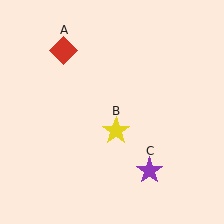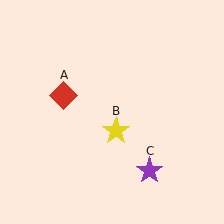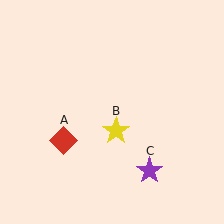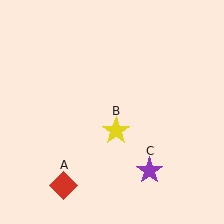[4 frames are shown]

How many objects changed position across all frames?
1 object changed position: red diamond (object A).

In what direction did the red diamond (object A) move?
The red diamond (object A) moved down.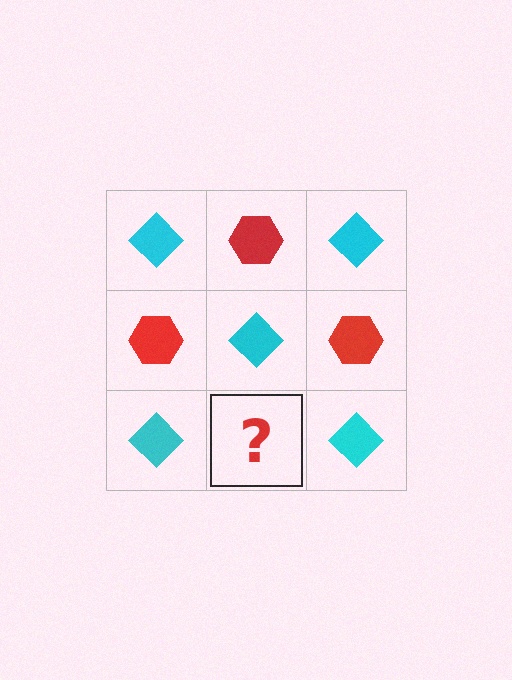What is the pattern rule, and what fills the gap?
The rule is that it alternates cyan diamond and red hexagon in a checkerboard pattern. The gap should be filled with a red hexagon.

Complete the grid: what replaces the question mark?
The question mark should be replaced with a red hexagon.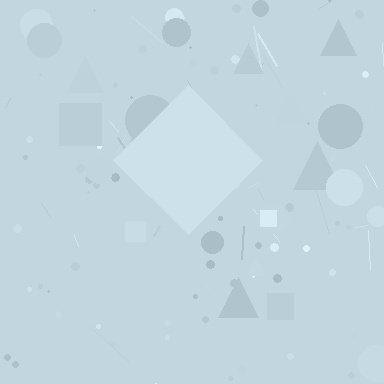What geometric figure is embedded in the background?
A diamond is embedded in the background.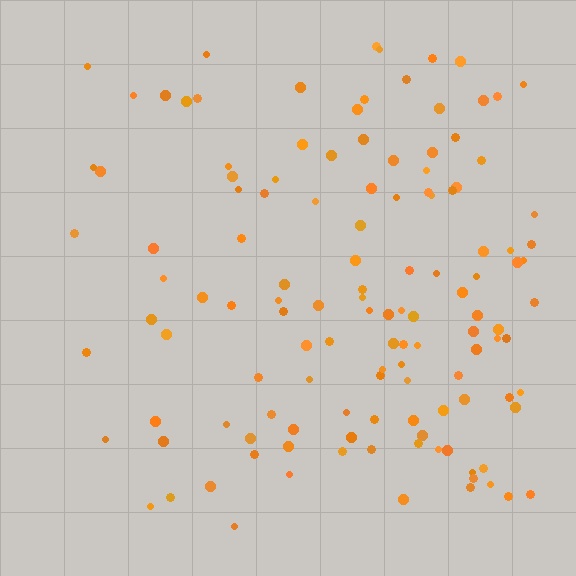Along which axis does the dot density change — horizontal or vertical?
Horizontal.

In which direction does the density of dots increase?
From left to right, with the right side densest.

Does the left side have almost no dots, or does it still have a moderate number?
Still a moderate number, just noticeably fewer than the right.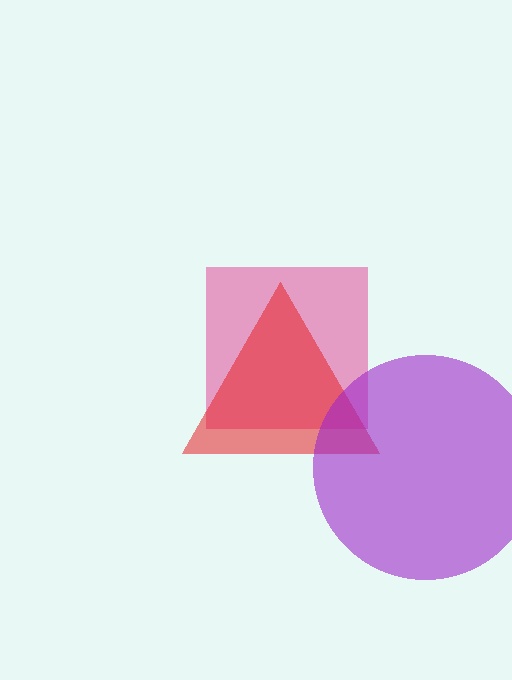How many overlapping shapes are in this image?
There are 3 overlapping shapes in the image.